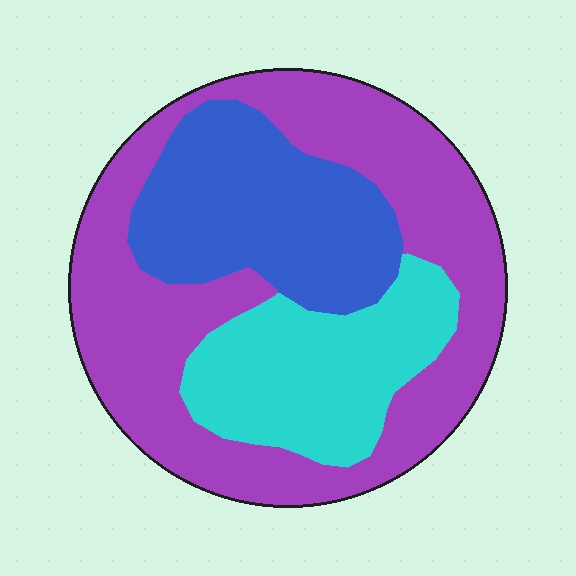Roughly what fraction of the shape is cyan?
Cyan covers around 25% of the shape.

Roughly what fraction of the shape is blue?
Blue takes up about one quarter (1/4) of the shape.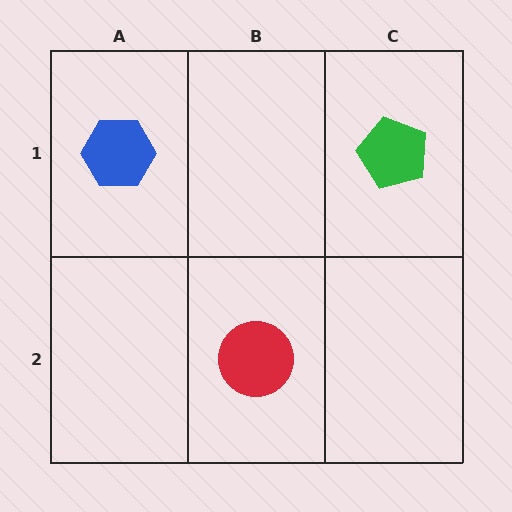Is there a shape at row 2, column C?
No, that cell is empty.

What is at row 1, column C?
A green pentagon.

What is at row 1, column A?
A blue hexagon.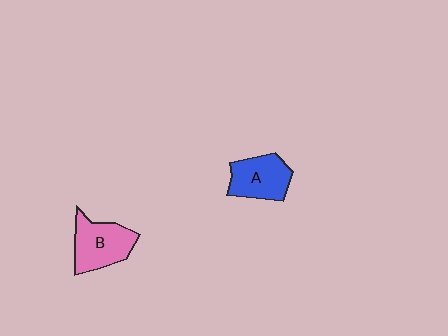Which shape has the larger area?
Shape B (pink).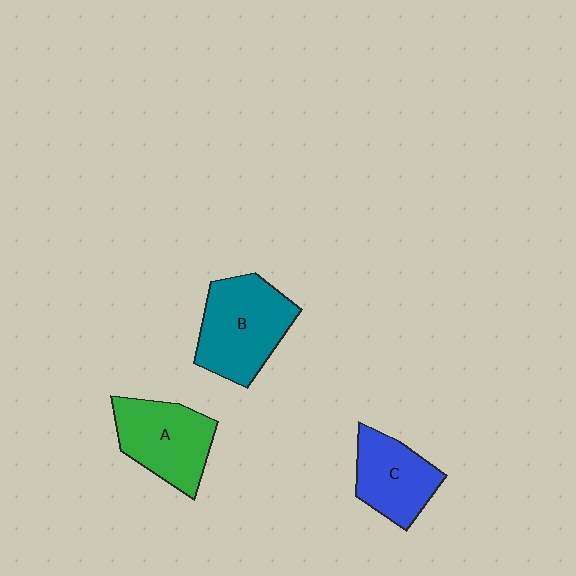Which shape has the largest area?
Shape B (teal).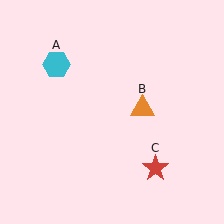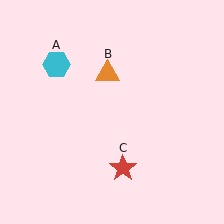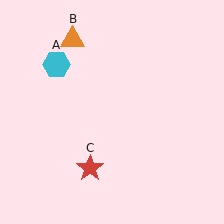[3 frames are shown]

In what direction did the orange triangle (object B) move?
The orange triangle (object B) moved up and to the left.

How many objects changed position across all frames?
2 objects changed position: orange triangle (object B), red star (object C).